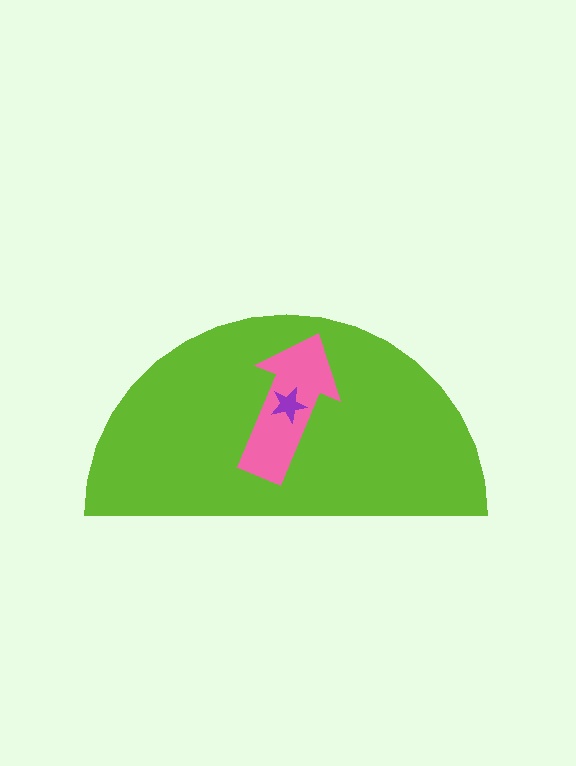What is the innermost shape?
The purple star.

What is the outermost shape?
The lime semicircle.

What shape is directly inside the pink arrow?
The purple star.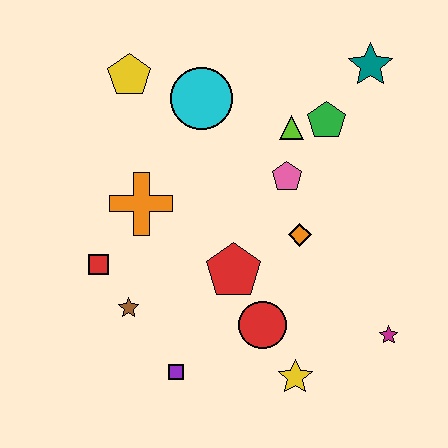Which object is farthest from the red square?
The teal star is farthest from the red square.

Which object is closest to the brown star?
The red square is closest to the brown star.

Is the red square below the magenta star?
No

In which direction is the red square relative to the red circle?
The red square is to the left of the red circle.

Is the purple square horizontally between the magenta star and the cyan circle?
No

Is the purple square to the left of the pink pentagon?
Yes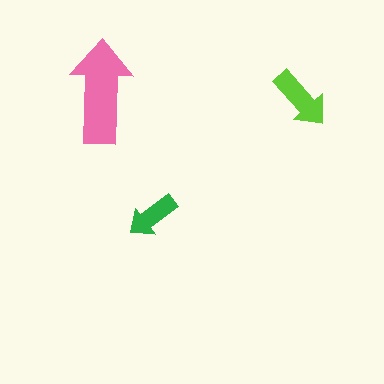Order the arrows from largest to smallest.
the pink one, the lime one, the green one.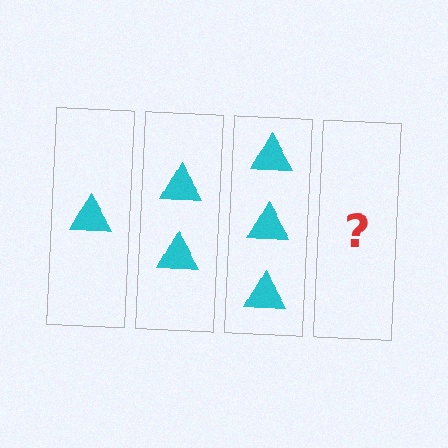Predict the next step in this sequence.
The next step is 4 triangles.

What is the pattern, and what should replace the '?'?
The pattern is that each step adds one more triangle. The '?' should be 4 triangles.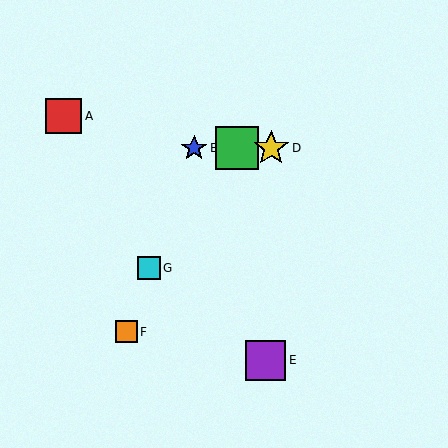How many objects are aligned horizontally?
3 objects (B, C, D) are aligned horizontally.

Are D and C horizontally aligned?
Yes, both are at y≈148.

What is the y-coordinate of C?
Object C is at y≈148.